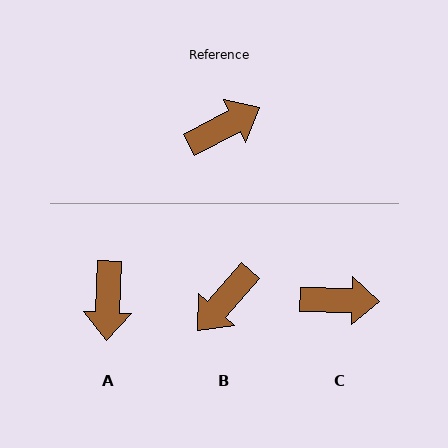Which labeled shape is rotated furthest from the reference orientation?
B, about 159 degrees away.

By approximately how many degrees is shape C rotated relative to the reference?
Approximately 29 degrees clockwise.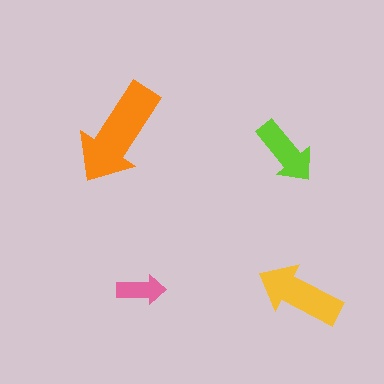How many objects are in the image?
There are 4 objects in the image.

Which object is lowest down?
The yellow arrow is bottommost.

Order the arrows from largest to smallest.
the orange one, the yellow one, the lime one, the pink one.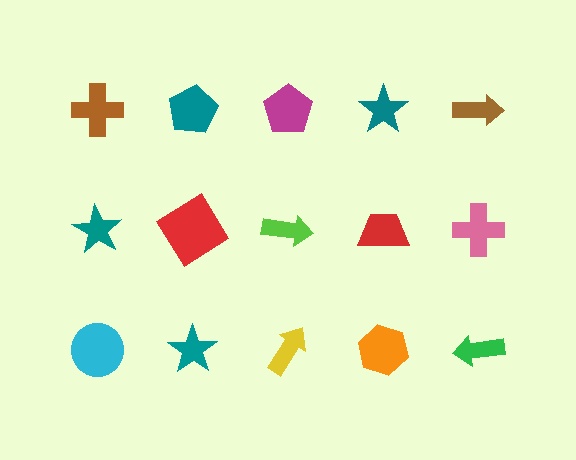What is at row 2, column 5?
A pink cross.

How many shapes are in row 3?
5 shapes.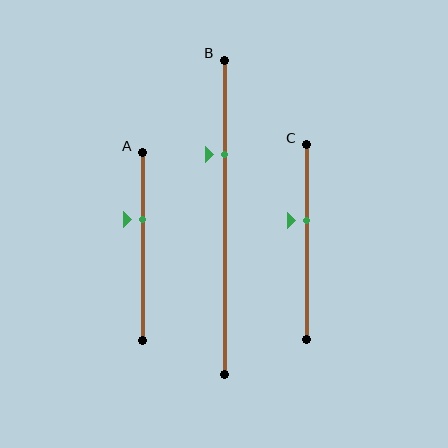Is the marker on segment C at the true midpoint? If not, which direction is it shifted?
No, the marker on segment C is shifted upward by about 11% of the segment length.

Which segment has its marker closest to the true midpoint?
Segment C has its marker closest to the true midpoint.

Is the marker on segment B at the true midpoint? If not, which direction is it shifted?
No, the marker on segment B is shifted upward by about 20% of the segment length.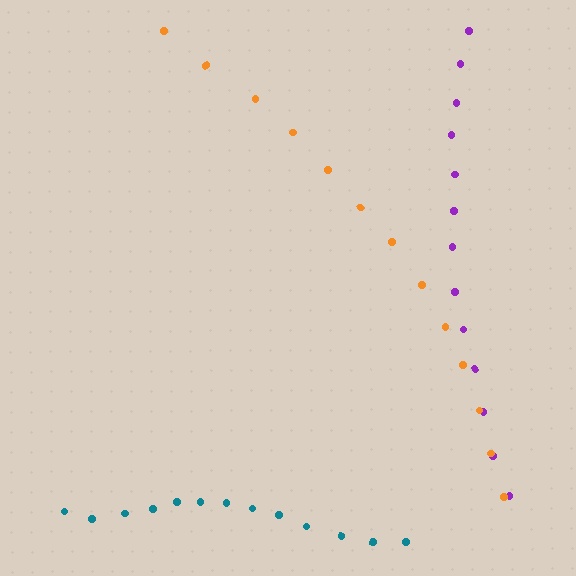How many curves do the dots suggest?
There are 3 distinct paths.